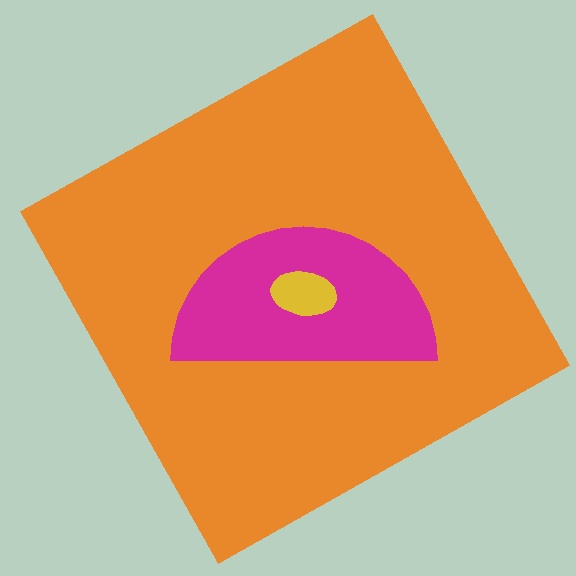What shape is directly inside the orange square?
The magenta semicircle.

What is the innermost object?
The yellow ellipse.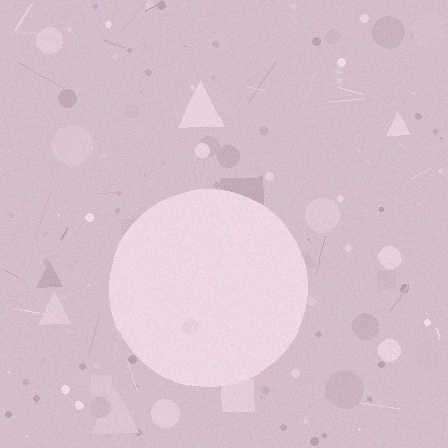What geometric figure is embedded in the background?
A circle is embedded in the background.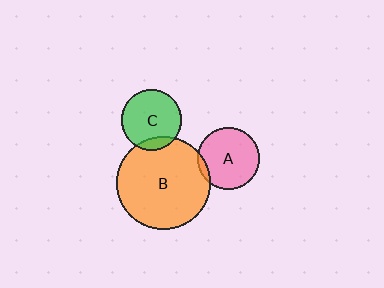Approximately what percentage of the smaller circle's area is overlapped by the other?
Approximately 5%.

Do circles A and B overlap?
Yes.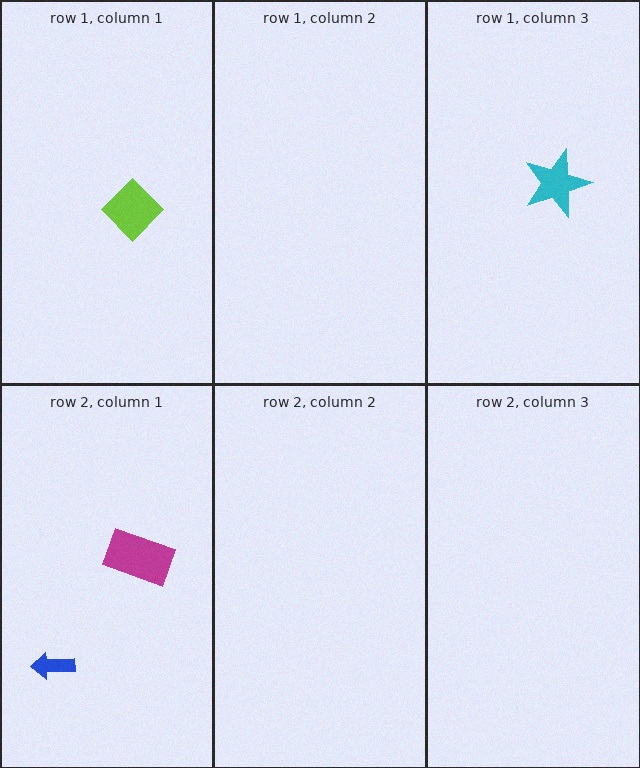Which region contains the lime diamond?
The row 1, column 1 region.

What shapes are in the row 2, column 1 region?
The magenta rectangle, the blue arrow.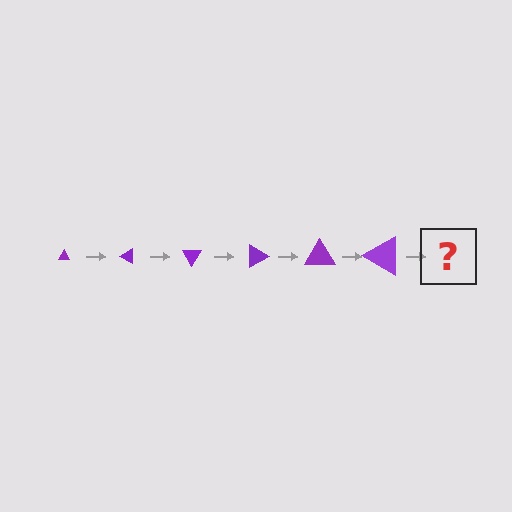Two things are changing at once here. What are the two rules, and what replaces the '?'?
The two rules are that the triangle grows larger each step and it rotates 30 degrees each step. The '?' should be a triangle, larger than the previous one and rotated 180 degrees from the start.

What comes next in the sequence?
The next element should be a triangle, larger than the previous one and rotated 180 degrees from the start.